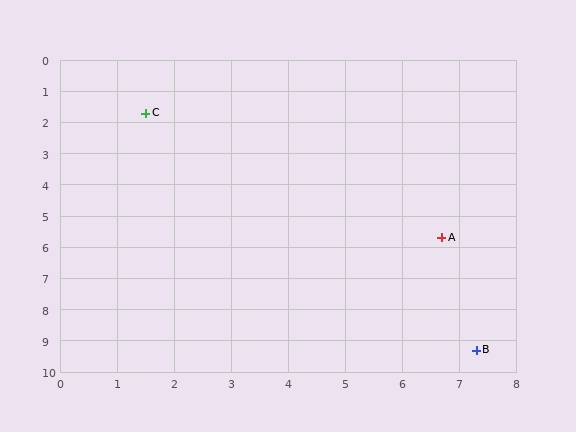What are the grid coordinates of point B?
Point B is at approximately (7.3, 9.3).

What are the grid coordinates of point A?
Point A is at approximately (6.7, 5.7).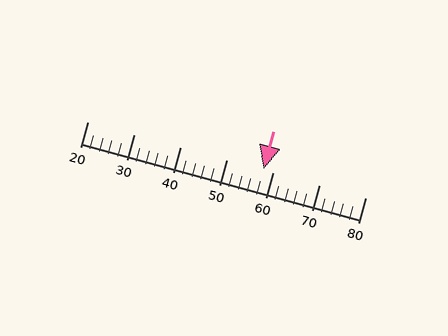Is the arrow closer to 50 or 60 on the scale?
The arrow is closer to 60.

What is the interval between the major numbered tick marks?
The major tick marks are spaced 10 units apart.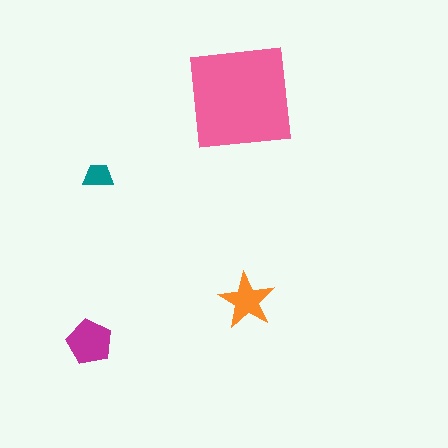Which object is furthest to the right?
The orange star is rightmost.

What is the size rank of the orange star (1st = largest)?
3rd.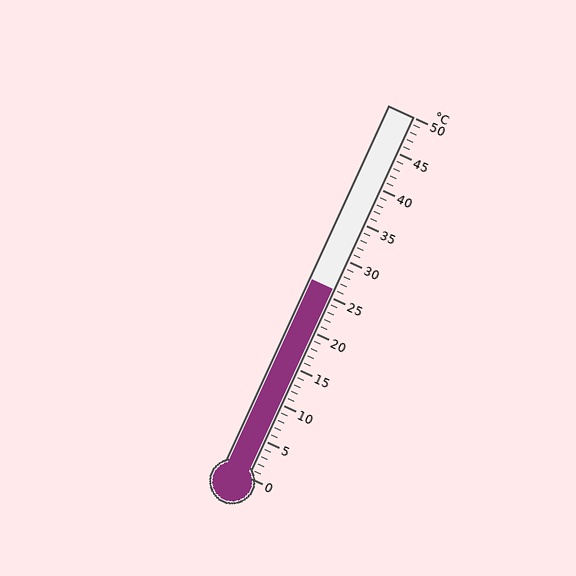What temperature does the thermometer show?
The thermometer shows approximately 26°C.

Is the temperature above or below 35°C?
The temperature is below 35°C.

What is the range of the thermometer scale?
The thermometer scale ranges from 0°C to 50°C.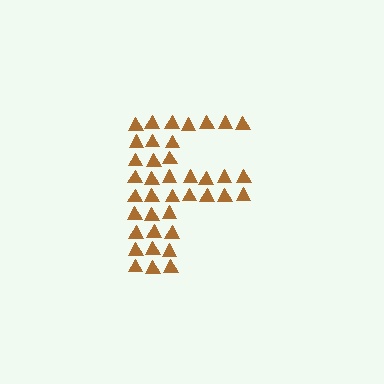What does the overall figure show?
The overall figure shows the letter F.